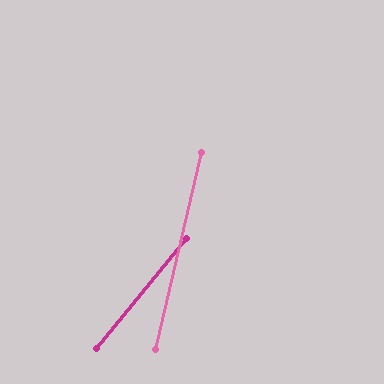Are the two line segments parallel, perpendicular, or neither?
Neither parallel nor perpendicular — they differ by about 26°.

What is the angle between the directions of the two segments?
Approximately 26 degrees.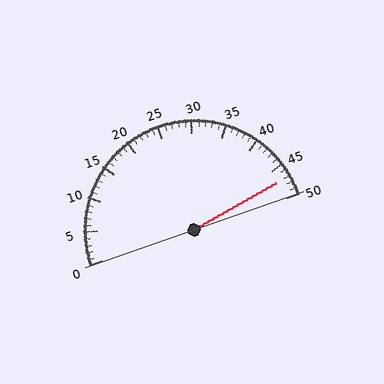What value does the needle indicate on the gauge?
The needle indicates approximately 47.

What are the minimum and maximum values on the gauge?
The gauge ranges from 0 to 50.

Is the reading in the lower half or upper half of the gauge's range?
The reading is in the upper half of the range (0 to 50).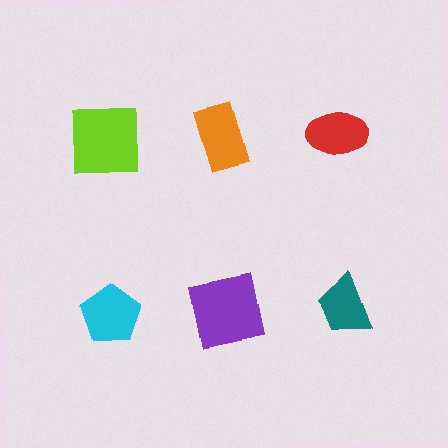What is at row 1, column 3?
A red ellipse.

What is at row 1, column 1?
A lime square.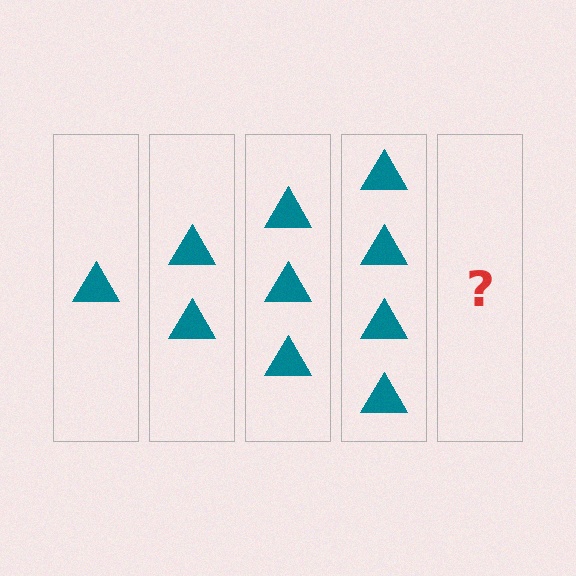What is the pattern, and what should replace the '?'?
The pattern is that each step adds one more triangle. The '?' should be 5 triangles.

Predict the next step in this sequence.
The next step is 5 triangles.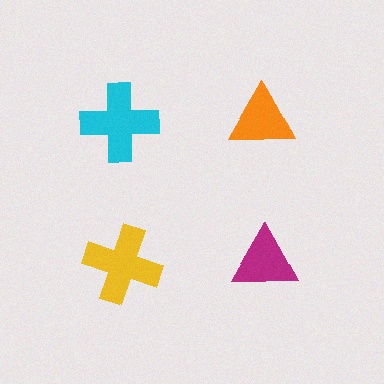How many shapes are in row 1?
2 shapes.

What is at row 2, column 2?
A magenta triangle.